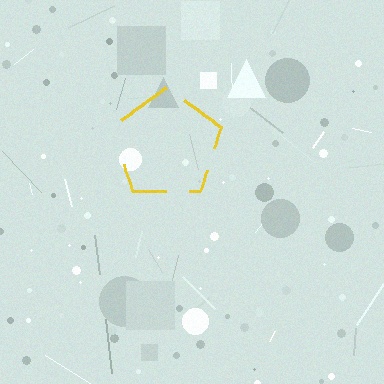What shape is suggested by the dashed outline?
The dashed outline suggests a pentagon.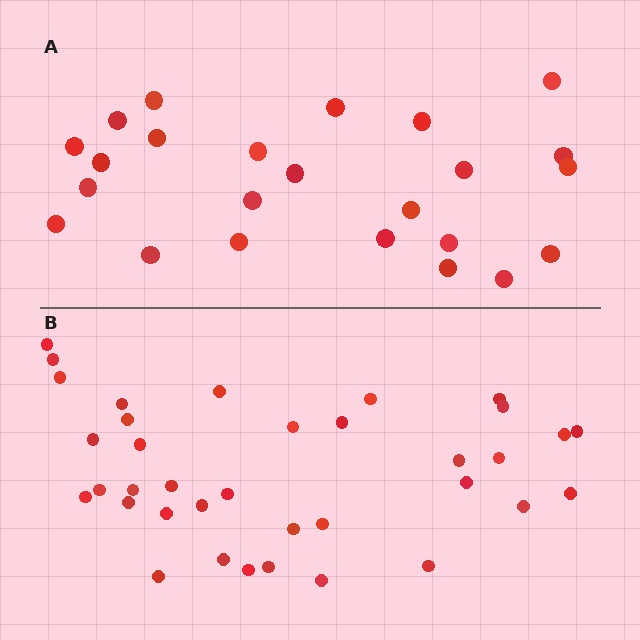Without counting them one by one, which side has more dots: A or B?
Region B (the bottom region) has more dots.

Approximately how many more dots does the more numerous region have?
Region B has roughly 12 or so more dots than region A.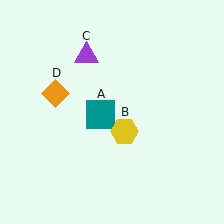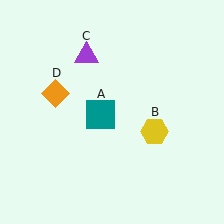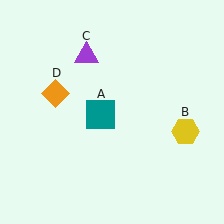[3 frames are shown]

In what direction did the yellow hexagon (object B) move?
The yellow hexagon (object B) moved right.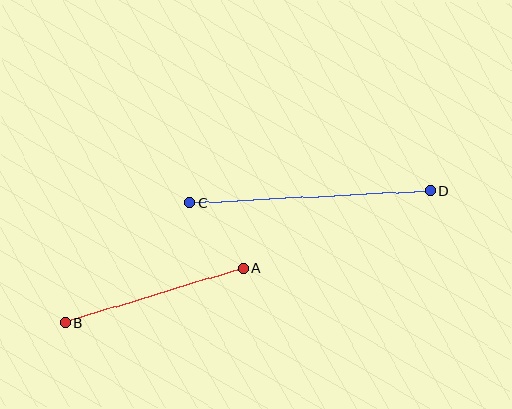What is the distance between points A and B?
The distance is approximately 187 pixels.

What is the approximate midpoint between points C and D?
The midpoint is at approximately (310, 197) pixels.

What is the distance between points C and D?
The distance is approximately 241 pixels.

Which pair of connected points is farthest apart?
Points C and D are farthest apart.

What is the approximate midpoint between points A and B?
The midpoint is at approximately (154, 295) pixels.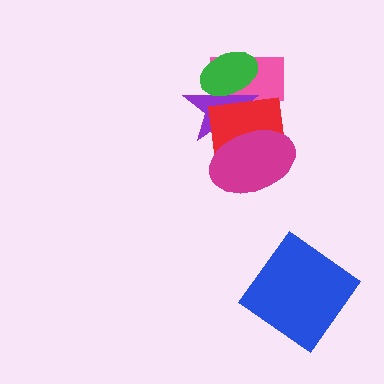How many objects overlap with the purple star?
4 objects overlap with the purple star.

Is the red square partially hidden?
Yes, it is partially covered by another shape.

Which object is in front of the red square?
The magenta ellipse is in front of the red square.